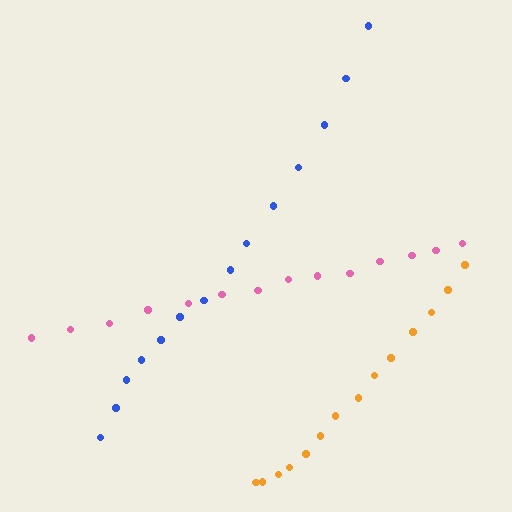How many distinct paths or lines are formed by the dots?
There are 3 distinct paths.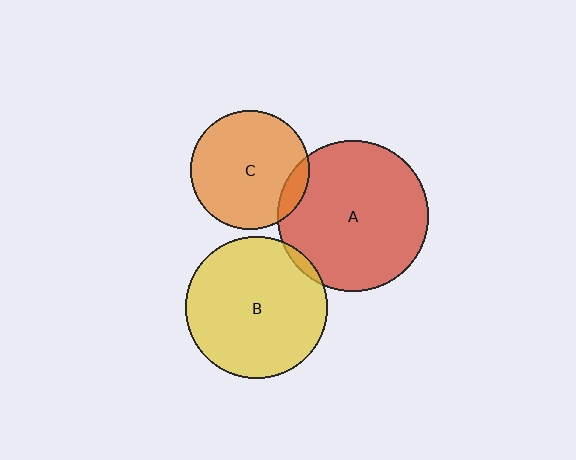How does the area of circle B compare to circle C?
Approximately 1.4 times.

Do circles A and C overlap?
Yes.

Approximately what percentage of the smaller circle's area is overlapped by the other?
Approximately 10%.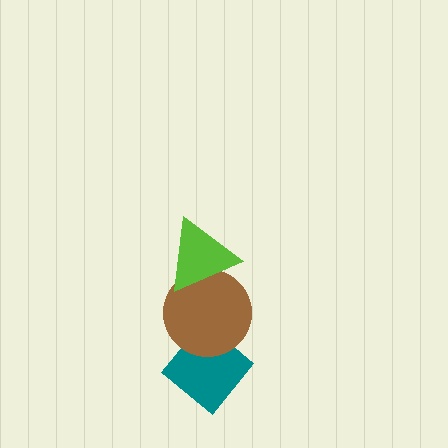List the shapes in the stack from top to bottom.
From top to bottom: the lime triangle, the brown circle, the teal diamond.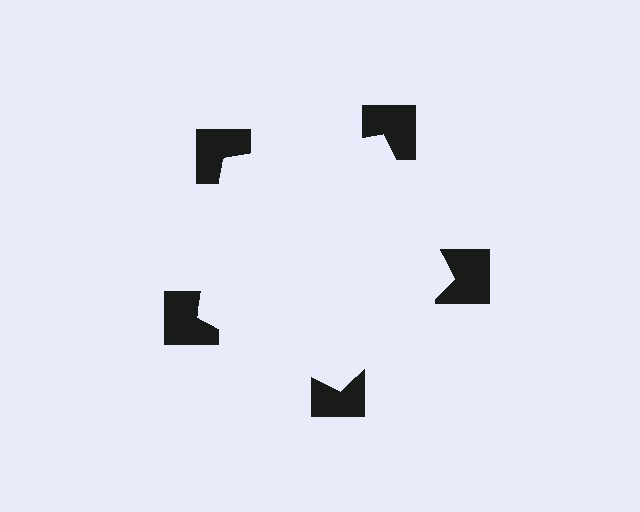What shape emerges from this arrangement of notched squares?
An illusory pentagon — its edges are inferred from the aligned wedge cuts in the notched squares, not physically drawn.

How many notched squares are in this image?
There are 5 — one at each vertex of the illusory pentagon.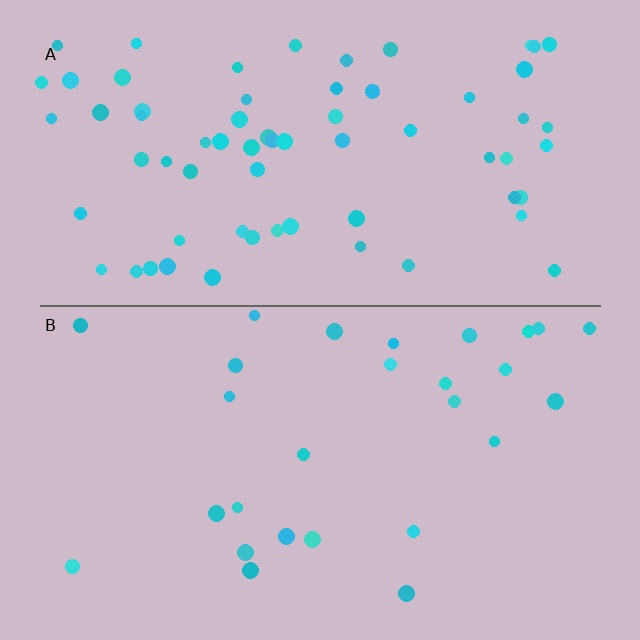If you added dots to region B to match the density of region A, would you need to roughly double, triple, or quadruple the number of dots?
Approximately double.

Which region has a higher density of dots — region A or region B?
A (the top).